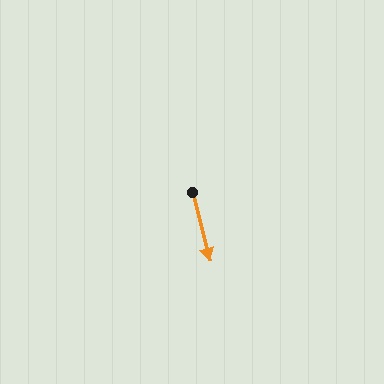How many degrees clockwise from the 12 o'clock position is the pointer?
Approximately 166 degrees.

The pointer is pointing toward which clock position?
Roughly 6 o'clock.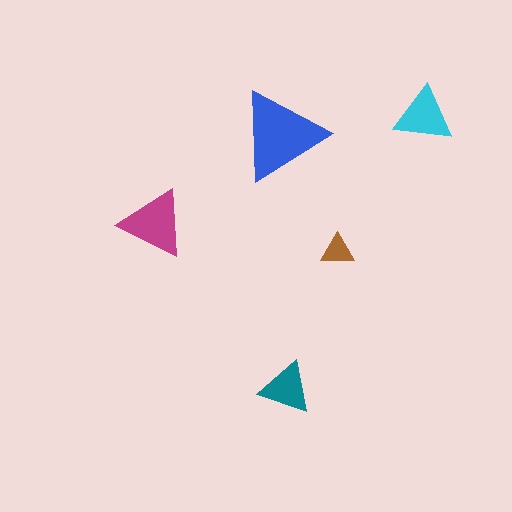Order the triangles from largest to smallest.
the blue one, the magenta one, the cyan one, the teal one, the brown one.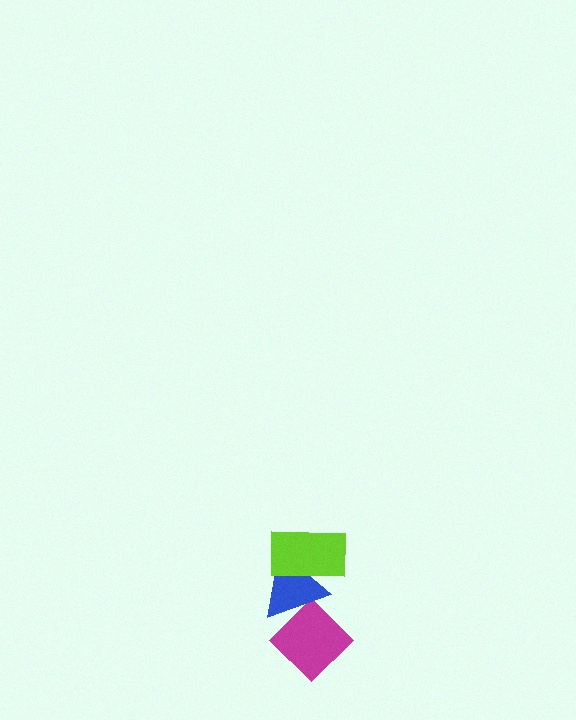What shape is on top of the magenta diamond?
The blue triangle is on top of the magenta diamond.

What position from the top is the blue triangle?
The blue triangle is 2nd from the top.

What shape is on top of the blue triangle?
The lime rectangle is on top of the blue triangle.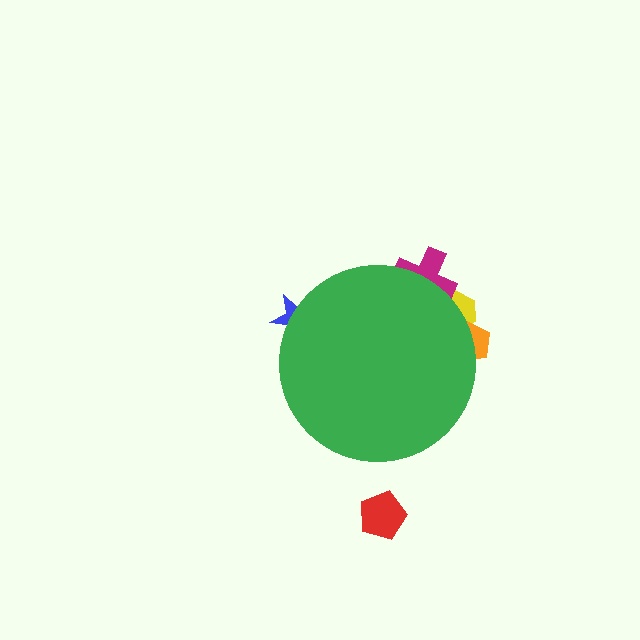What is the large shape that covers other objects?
A green circle.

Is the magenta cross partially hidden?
Yes, the magenta cross is partially hidden behind the green circle.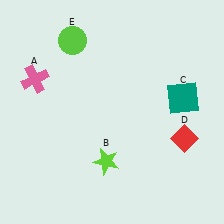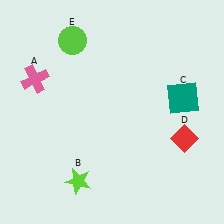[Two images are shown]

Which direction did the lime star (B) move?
The lime star (B) moved left.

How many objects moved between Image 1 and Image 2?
1 object moved between the two images.